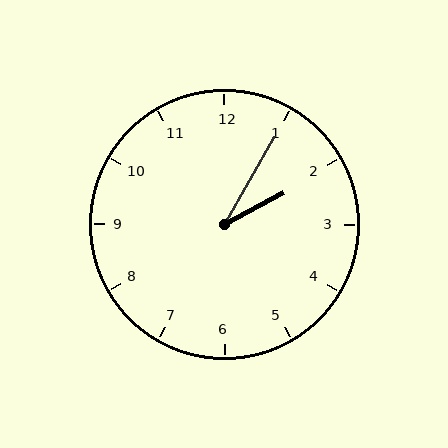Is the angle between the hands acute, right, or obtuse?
It is acute.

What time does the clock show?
2:05.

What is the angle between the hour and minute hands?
Approximately 32 degrees.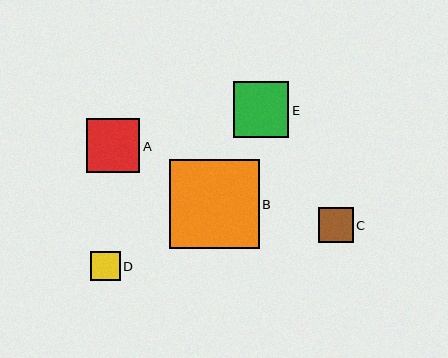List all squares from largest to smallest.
From largest to smallest: B, E, A, C, D.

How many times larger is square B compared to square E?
Square B is approximately 1.6 times the size of square E.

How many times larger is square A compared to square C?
Square A is approximately 1.5 times the size of square C.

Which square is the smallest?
Square D is the smallest with a size of approximately 29 pixels.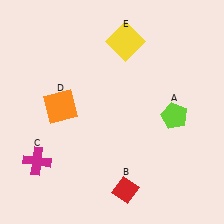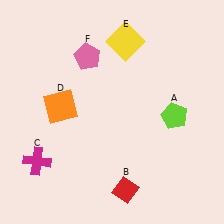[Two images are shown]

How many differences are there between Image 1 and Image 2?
There is 1 difference between the two images.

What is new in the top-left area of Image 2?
A pink pentagon (F) was added in the top-left area of Image 2.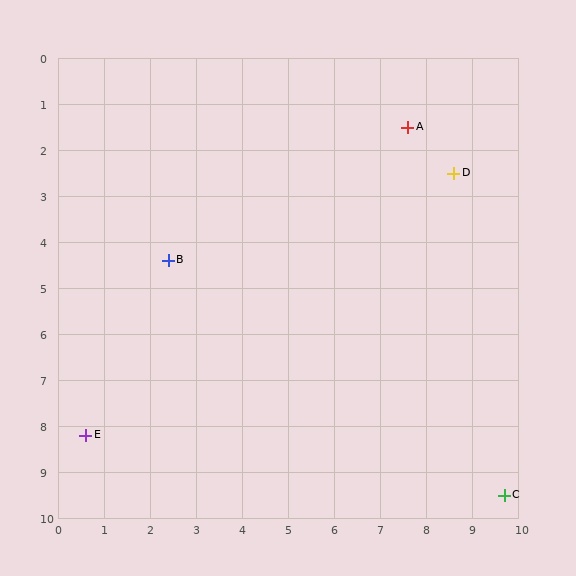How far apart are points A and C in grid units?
Points A and C are about 8.3 grid units apart.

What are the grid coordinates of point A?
Point A is at approximately (7.6, 1.5).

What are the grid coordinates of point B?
Point B is at approximately (2.4, 4.4).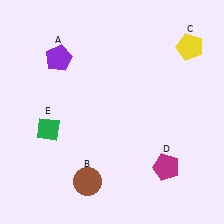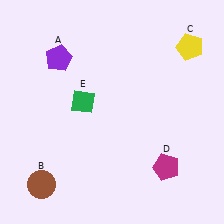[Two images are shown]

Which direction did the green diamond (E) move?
The green diamond (E) moved right.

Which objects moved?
The objects that moved are: the brown circle (B), the green diamond (E).